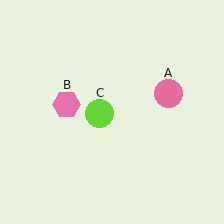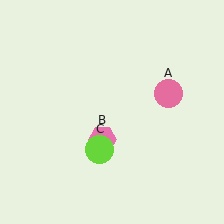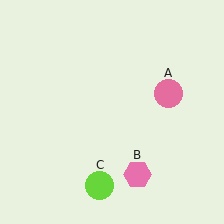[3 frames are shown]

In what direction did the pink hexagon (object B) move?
The pink hexagon (object B) moved down and to the right.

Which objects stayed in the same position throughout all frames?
Pink circle (object A) remained stationary.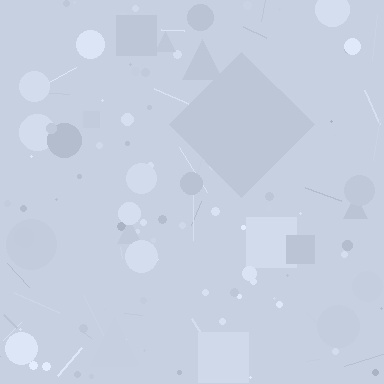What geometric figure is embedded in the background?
A diamond is embedded in the background.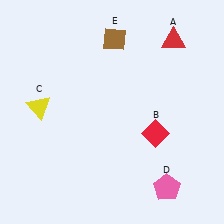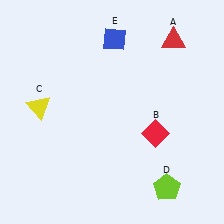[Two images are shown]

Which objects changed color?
D changed from pink to lime. E changed from brown to blue.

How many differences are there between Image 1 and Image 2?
There are 2 differences between the two images.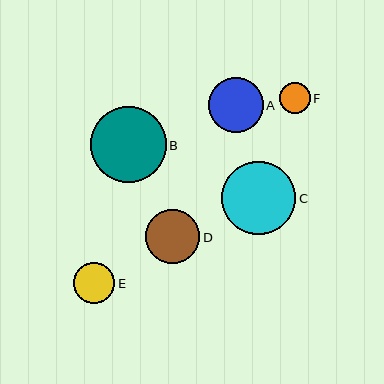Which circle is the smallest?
Circle F is the smallest with a size of approximately 31 pixels.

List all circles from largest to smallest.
From largest to smallest: B, C, A, D, E, F.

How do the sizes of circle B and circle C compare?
Circle B and circle C are approximately the same size.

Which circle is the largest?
Circle B is the largest with a size of approximately 76 pixels.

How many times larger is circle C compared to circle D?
Circle C is approximately 1.4 times the size of circle D.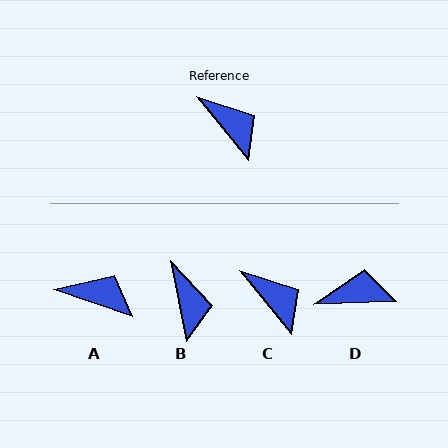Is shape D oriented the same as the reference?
No, it is off by about 53 degrees.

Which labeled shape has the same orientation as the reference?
C.